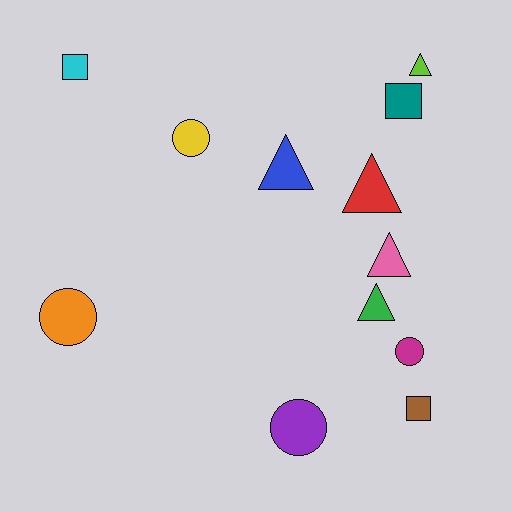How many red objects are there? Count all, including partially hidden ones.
There is 1 red object.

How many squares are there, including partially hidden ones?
There are 3 squares.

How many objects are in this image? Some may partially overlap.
There are 12 objects.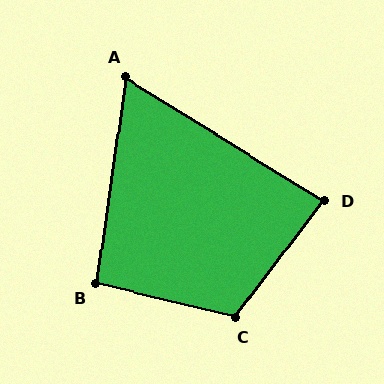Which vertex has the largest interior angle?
C, at approximately 114 degrees.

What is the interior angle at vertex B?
Approximately 95 degrees (obtuse).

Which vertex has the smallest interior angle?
A, at approximately 66 degrees.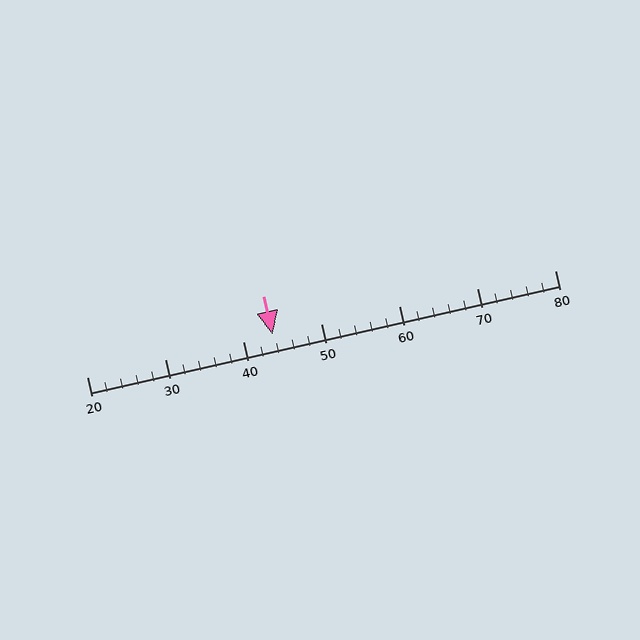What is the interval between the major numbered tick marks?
The major tick marks are spaced 10 units apart.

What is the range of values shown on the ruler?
The ruler shows values from 20 to 80.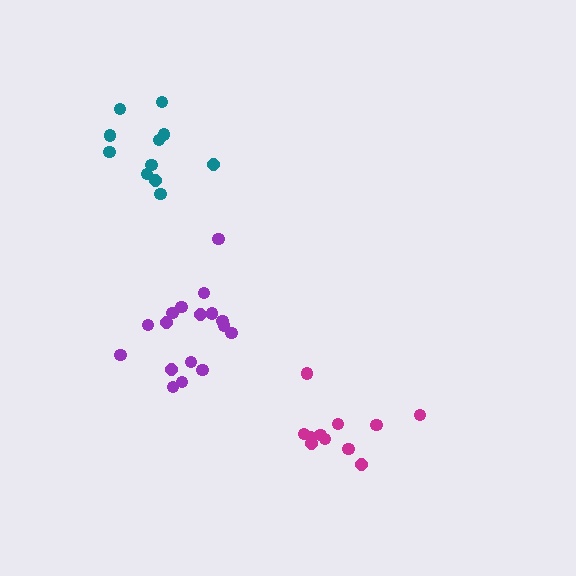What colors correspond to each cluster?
The clusters are colored: purple, magenta, teal.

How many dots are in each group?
Group 1: 17 dots, Group 2: 11 dots, Group 3: 11 dots (39 total).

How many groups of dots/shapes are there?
There are 3 groups.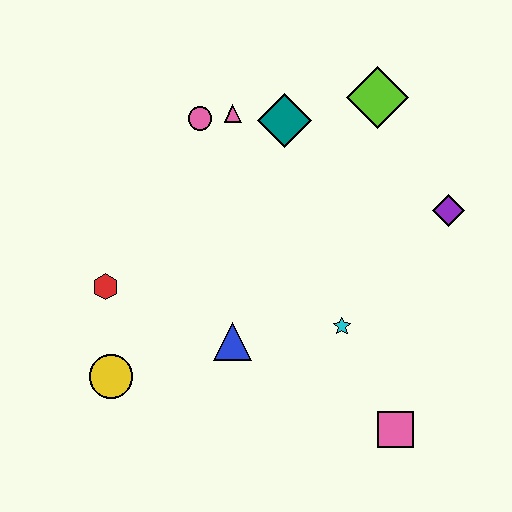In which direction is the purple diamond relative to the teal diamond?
The purple diamond is to the right of the teal diamond.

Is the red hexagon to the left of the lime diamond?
Yes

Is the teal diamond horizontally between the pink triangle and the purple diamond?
Yes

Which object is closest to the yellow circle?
The red hexagon is closest to the yellow circle.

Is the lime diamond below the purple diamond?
No